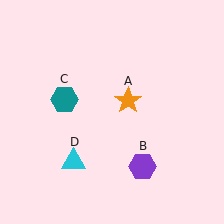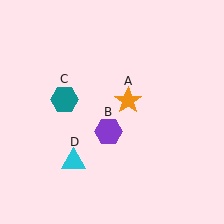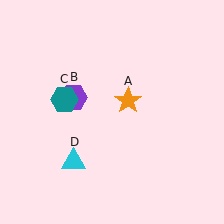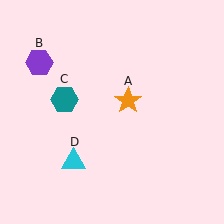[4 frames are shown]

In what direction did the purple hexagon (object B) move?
The purple hexagon (object B) moved up and to the left.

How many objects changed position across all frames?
1 object changed position: purple hexagon (object B).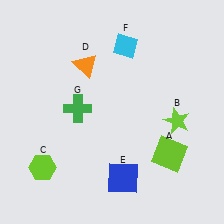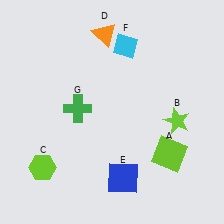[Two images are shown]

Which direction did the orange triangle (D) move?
The orange triangle (D) moved up.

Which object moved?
The orange triangle (D) moved up.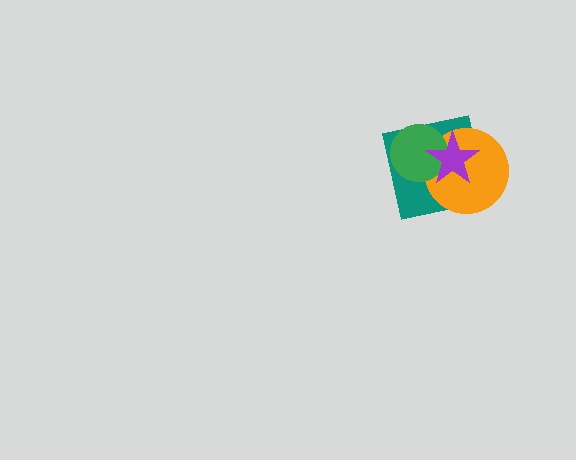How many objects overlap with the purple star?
3 objects overlap with the purple star.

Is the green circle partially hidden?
Yes, it is partially covered by another shape.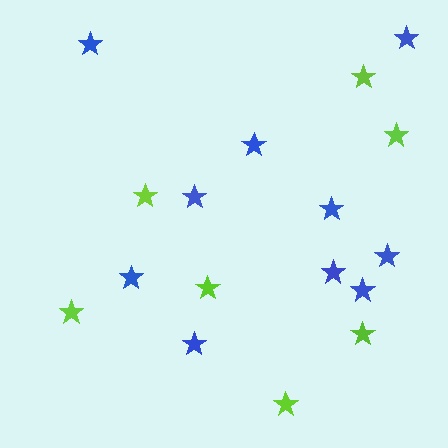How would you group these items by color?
There are 2 groups: one group of lime stars (7) and one group of blue stars (10).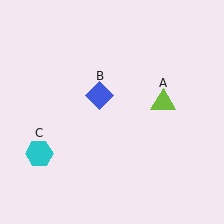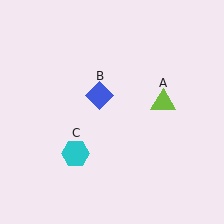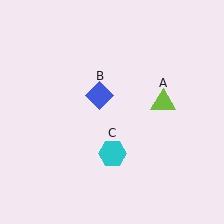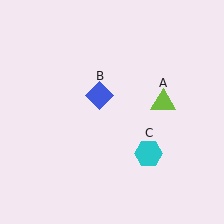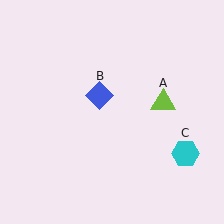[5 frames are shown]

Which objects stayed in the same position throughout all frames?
Lime triangle (object A) and blue diamond (object B) remained stationary.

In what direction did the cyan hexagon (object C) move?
The cyan hexagon (object C) moved right.